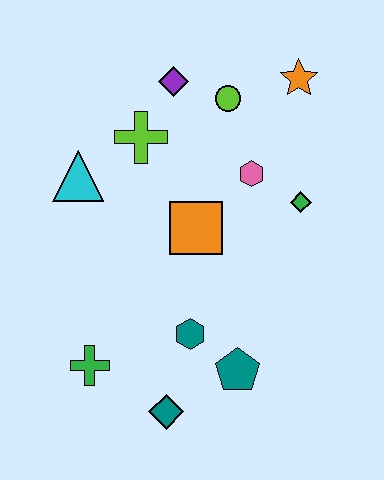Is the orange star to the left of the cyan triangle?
No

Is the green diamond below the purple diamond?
Yes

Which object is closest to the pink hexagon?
The green diamond is closest to the pink hexagon.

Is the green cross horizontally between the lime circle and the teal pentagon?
No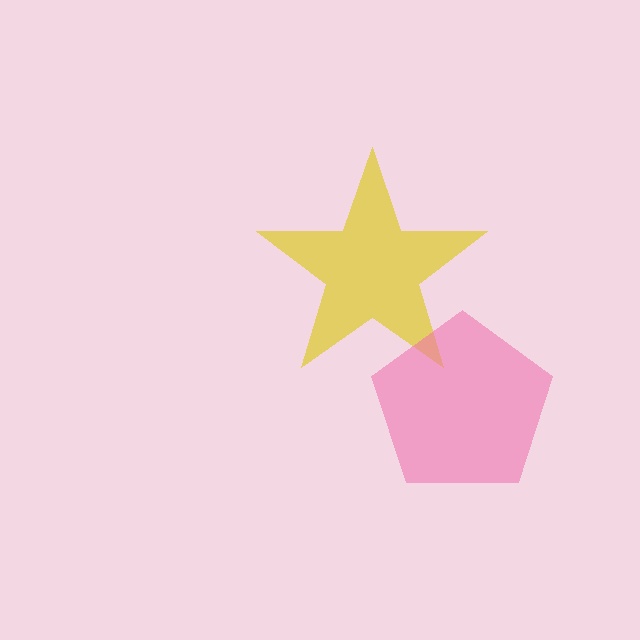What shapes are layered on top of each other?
The layered shapes are: a yellow star, a pink pentagon.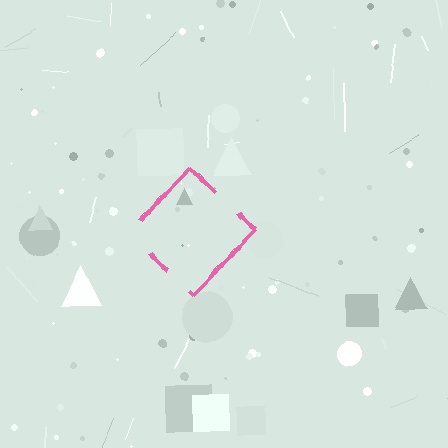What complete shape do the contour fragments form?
The contour fragments form a diamond.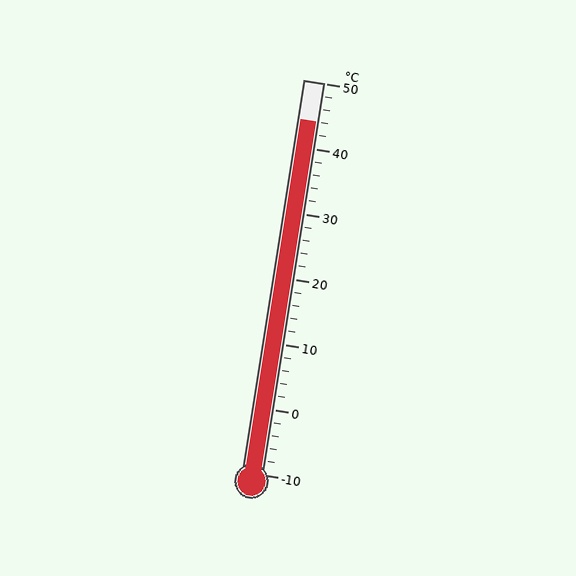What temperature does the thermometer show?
The thermometer shows approximately 44°C.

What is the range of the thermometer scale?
The thermometer scale ranges from -10°C to 50°C.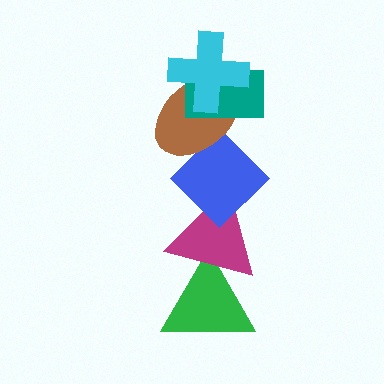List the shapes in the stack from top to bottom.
From top to bottom: the cyan cross, the teal rectangle, the brown ellipse, the blue diamond, the magenta triangle, the green triangle.